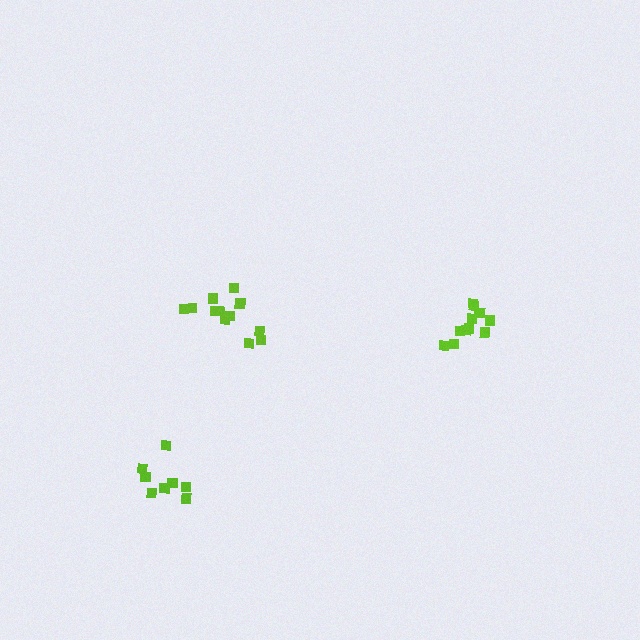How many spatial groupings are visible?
There are 3 spatial groupings.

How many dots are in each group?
Group 1: 8 dots, Group 2: 12 dots, Group 3: 11 dots (31 total).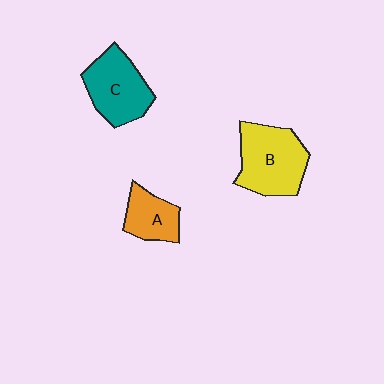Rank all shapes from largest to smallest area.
From largest to smallest: B (yellow), C (teal), A (orange).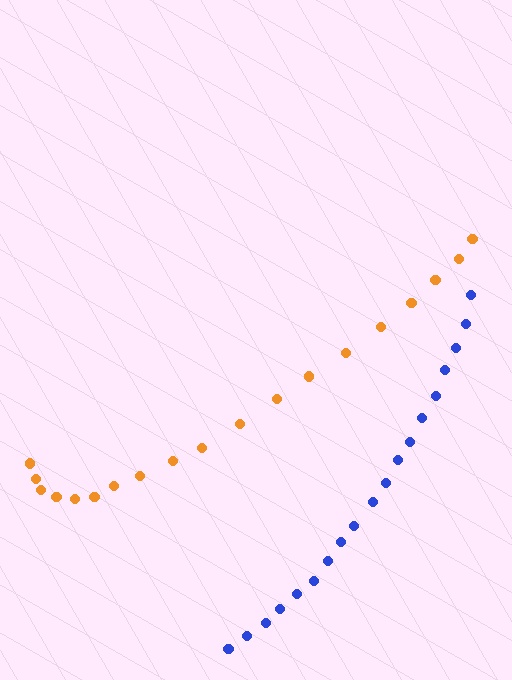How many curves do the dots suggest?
There are 2 distinct paths.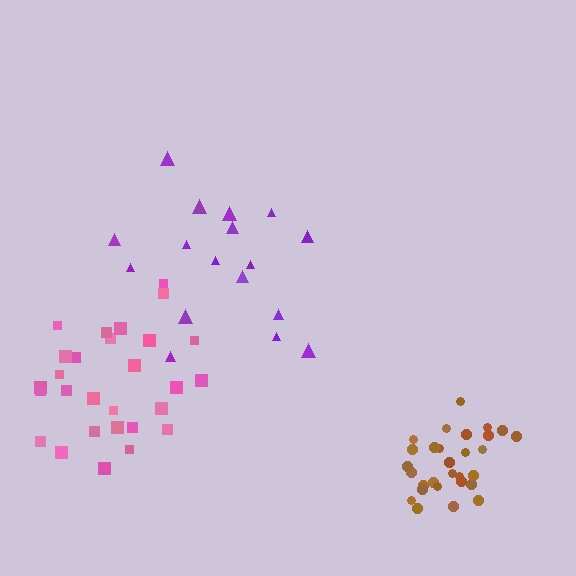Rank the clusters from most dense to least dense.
brown, pink, purple.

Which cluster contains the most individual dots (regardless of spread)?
Brown (29).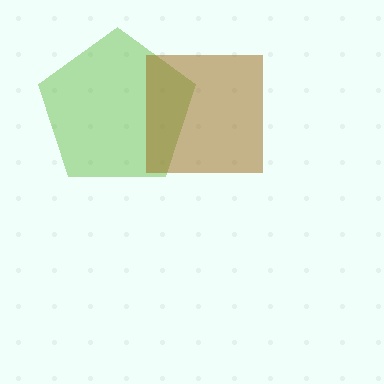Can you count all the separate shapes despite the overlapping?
Yes, there are 2 separate shapes.